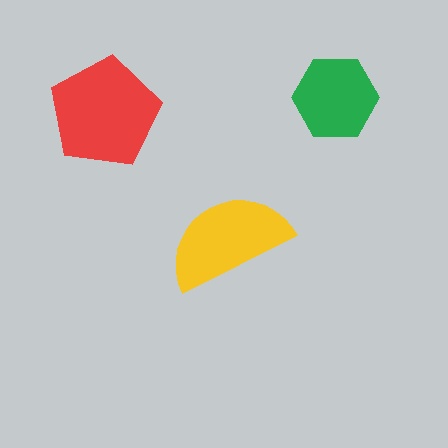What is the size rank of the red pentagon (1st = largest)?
1st.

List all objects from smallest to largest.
The green hexagon, the yellow semicircle, the red pentagon.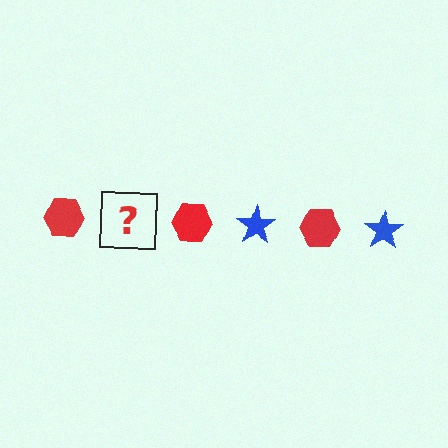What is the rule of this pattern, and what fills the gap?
The rule is that the pattern alternates between red hexagon and blue star. The gap should be filled with a blue star.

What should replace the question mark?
The question mark should be replaced with a blue star.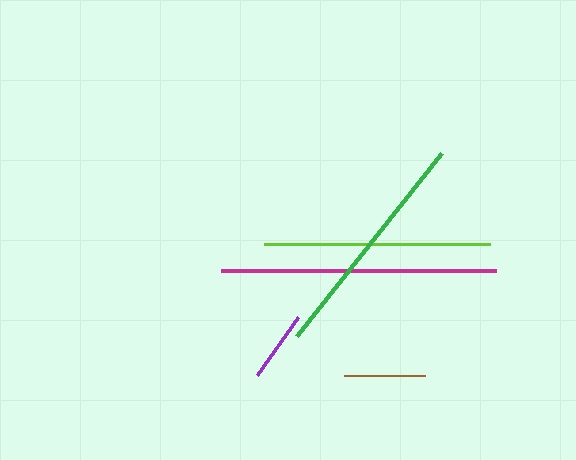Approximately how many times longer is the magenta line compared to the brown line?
The magenta line is approximately 3.4 times the length of the brown line.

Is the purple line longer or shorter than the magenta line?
The magenta line is longer than the purple line.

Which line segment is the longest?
The magenta line is the longest at approximately 275 pixels.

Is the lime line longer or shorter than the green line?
The green line is longer than the lime line.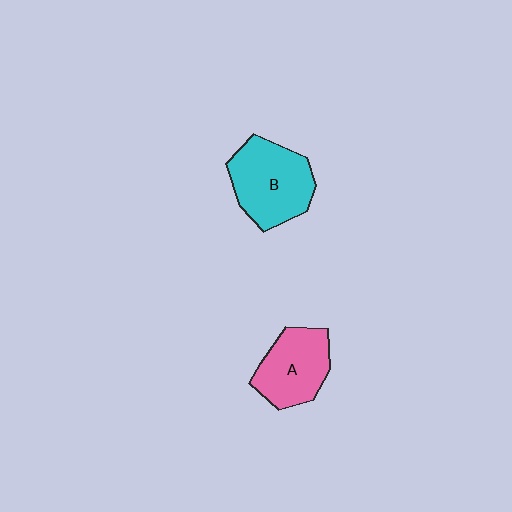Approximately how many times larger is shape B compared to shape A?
Approximately 1.2 times.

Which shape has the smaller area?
Shape A (pink).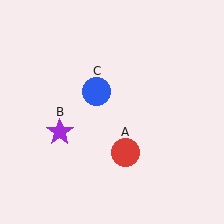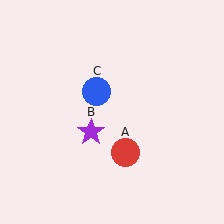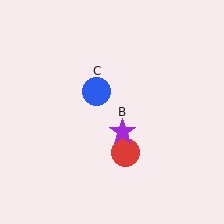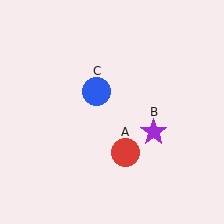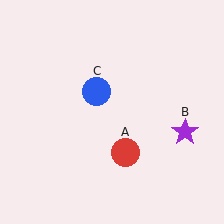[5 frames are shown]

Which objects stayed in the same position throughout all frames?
Red circle (object A) and blue circle (object C) remained stationary.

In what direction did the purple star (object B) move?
The purple star (object B) moved right.